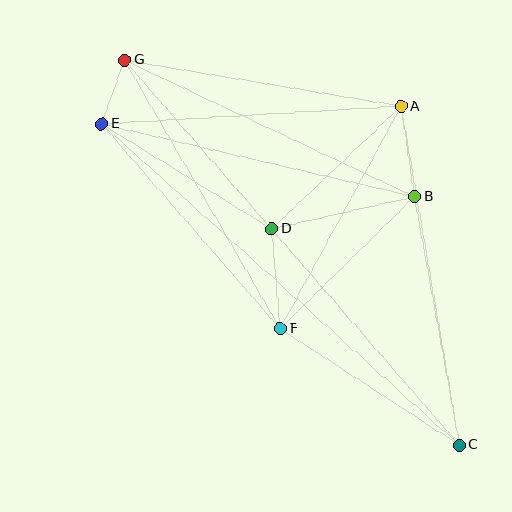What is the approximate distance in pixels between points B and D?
The distance between B and D is approximately 147 pixels.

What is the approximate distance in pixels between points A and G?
The distance between A and G is approximately 280 pixels.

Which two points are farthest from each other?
Points C and G are farthest from each other.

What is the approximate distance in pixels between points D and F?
The distance between D and F is approximately 100 pixels.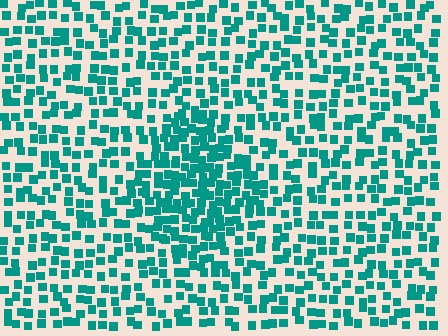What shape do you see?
I see a diamond.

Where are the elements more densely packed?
The elements are more densely packed inside the diamond boundary.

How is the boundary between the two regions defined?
The boundary is defined by a change in element density (approximately 1.8x ratio). All elements are the same color, size, and shape.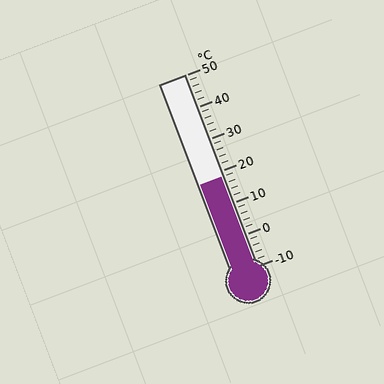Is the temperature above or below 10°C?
The temperature is above 10°C.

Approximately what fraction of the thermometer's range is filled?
The thermometer is filled to approximately 45% of its range.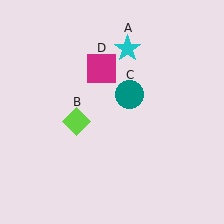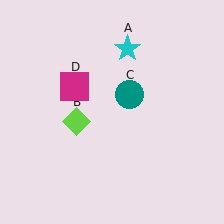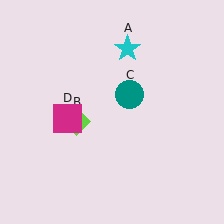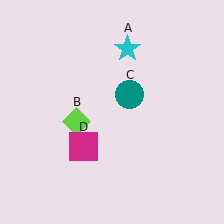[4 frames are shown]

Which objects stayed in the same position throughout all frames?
Cyan star (object A) and lime diamond (object B) and teal circle (object C) remained stationary.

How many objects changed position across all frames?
1 object changed position: magenta square (object D).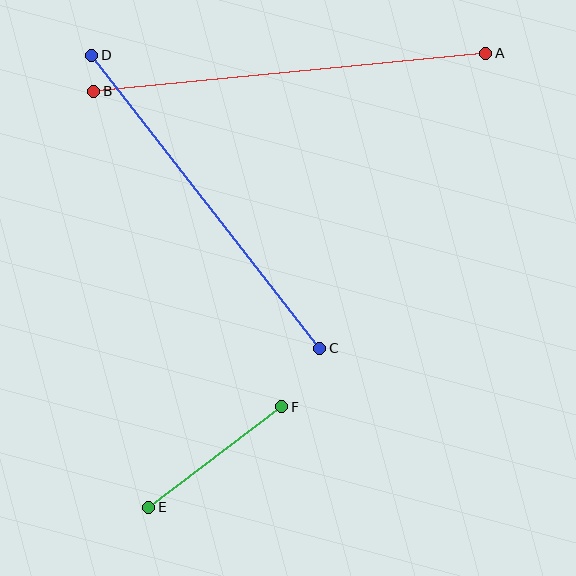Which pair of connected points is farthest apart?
Points A and B are farthest apart.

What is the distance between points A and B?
The distance is approximately 394 pixels.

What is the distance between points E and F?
The distance is approximately 166 pixels.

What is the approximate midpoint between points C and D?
The midpoint is at approximately (206, 202) pixels.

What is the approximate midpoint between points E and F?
The midpoint is at approximately (215, 457) pixels.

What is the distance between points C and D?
The distance is approximately 371 pixels.